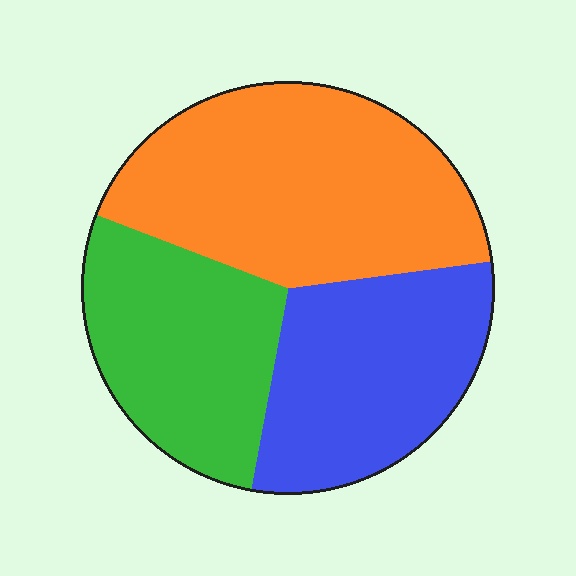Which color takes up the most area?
Orange, at roughly 40%.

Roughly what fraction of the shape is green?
Green covers about 30% of the shape.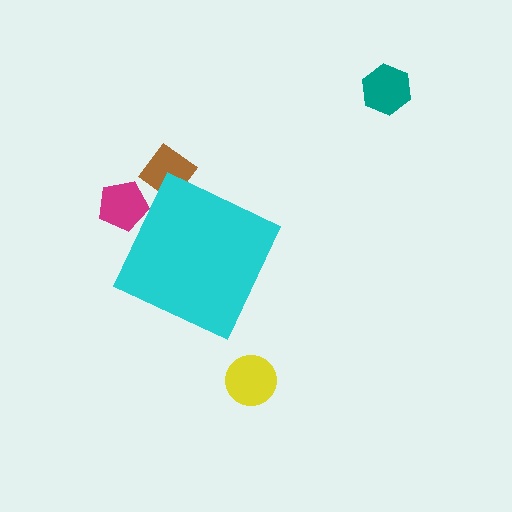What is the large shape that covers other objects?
A cyan diamond.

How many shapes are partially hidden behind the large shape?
2 shapes are partially hidden.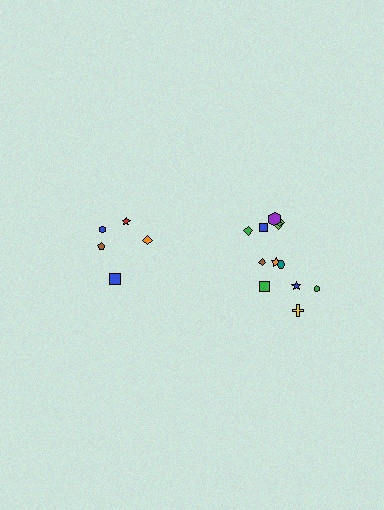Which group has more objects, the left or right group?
The right group.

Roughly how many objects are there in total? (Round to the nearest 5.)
Roughly 15 objects in total.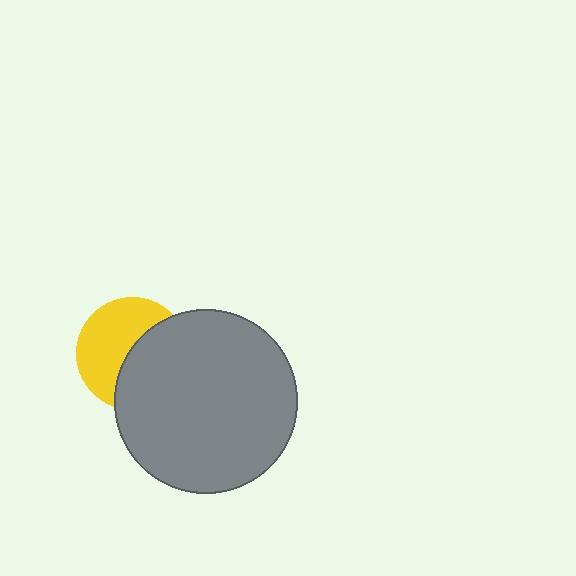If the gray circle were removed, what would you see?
You would see the complete yellow circle.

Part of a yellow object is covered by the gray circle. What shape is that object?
It is a circle.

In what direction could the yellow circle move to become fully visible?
The yellow circle could move left. That would shift it out from behind the gray circle entirely.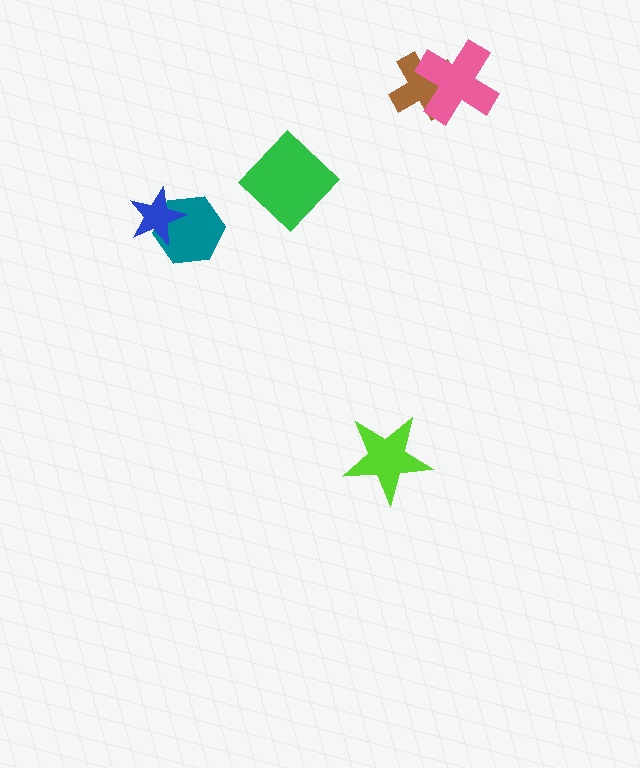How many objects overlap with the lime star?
0 objects overlap with the lime star.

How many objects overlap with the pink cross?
1 object overlaps with the pink cross.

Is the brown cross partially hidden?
Yes, it is partially covered by another shape.